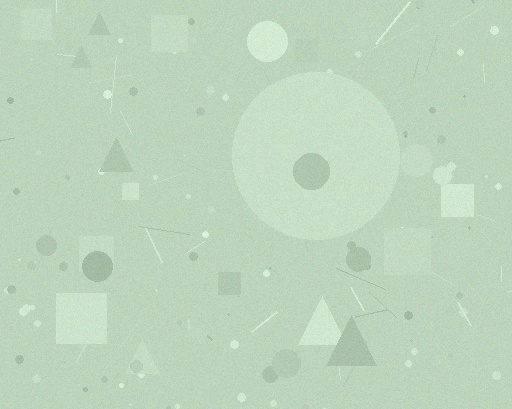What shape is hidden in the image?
A circle is hidden in the image.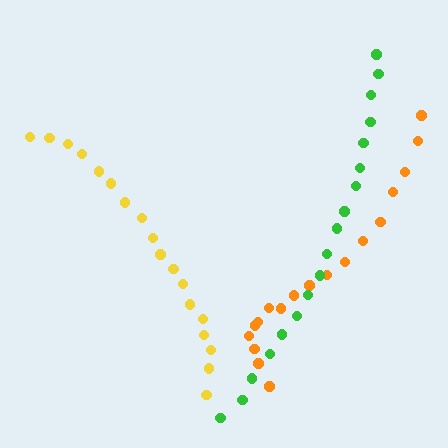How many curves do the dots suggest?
There are 3 distinct paths.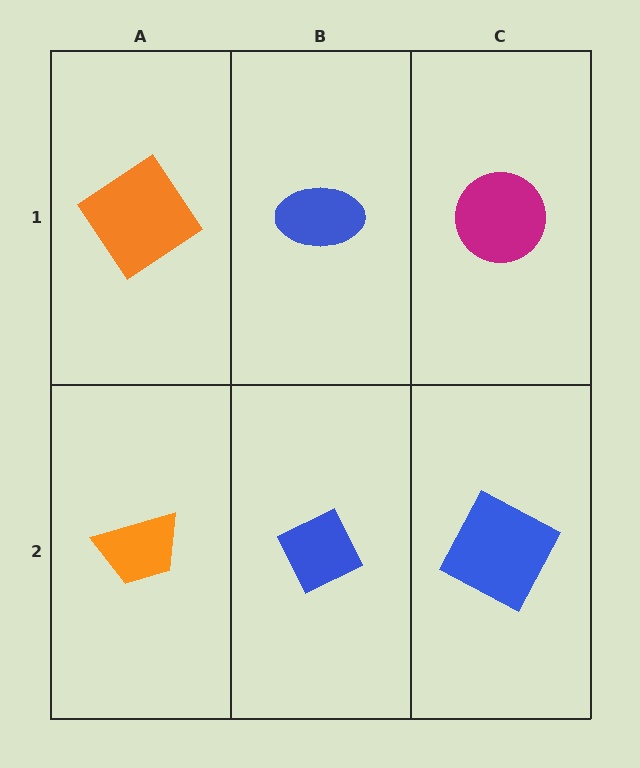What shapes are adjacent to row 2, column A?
An orange diamond (row 1, column A), a blue diamond (row 2, column B).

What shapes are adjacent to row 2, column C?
A magenta circle (row 1, column C), a blue diamond (row 2, column B).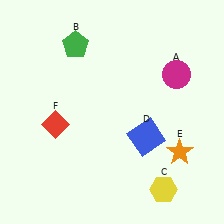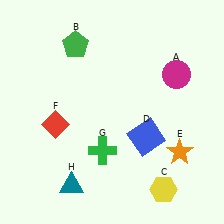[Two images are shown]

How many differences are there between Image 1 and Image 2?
There are 2 differences between the two images.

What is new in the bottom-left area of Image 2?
A green cross (G) was added in the bottom-left area of Image 2.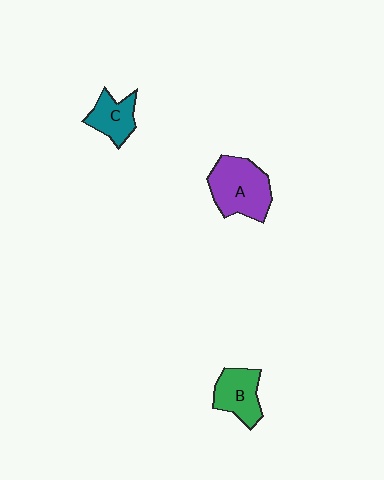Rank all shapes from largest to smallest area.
From largest to smallest: A (purple), B (green), C (teal).